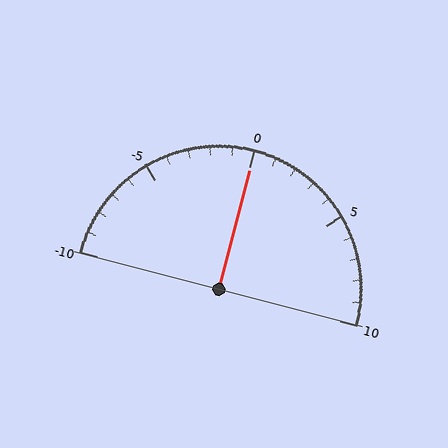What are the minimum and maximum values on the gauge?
The gauge ranges from -10 to 10.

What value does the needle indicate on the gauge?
The needle indicates approximately 0.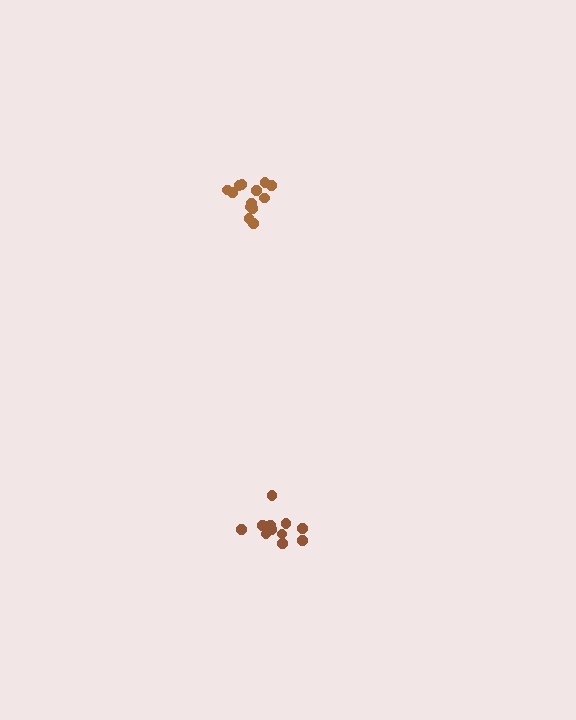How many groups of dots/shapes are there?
There are 2 groups.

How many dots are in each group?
Group 1: 13 dots, Group 2: 12 dots (25 total).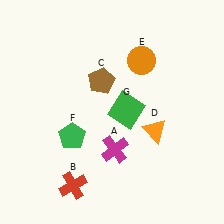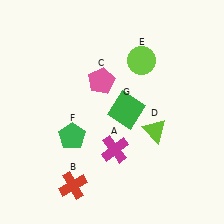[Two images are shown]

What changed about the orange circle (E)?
In Image 1, E is orange. In Image 2, it changed to lime.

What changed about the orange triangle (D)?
In Image 1, D is orange. In Image 2, it changed to lime.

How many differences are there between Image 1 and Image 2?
There are 3 differences between the two images.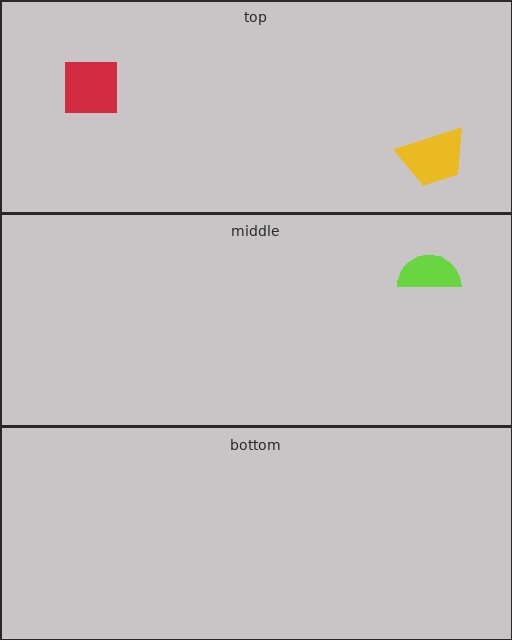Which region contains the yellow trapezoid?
The top region.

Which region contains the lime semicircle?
The middle region.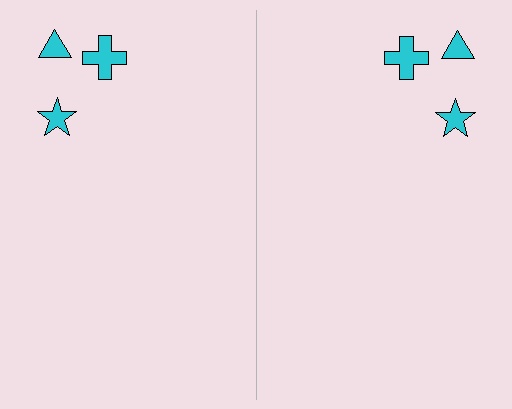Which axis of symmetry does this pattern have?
The pattern has a vertical axis of symmetry running through the center of the image.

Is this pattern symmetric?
Yes, this pattern has bilateral (reflection) symmetry.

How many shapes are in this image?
There are 6 shapes in this image.